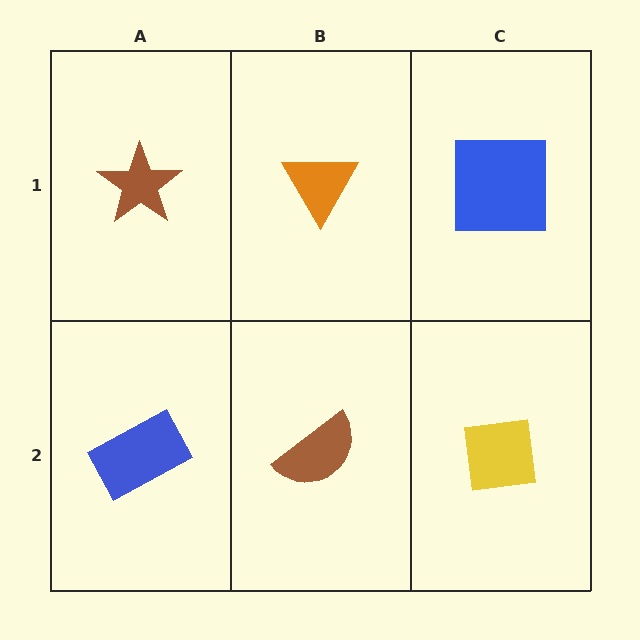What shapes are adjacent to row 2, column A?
A brown star (row 1, column A), a brown semicircle (row 2, column B).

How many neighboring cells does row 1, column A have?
2.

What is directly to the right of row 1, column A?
An orange triangle.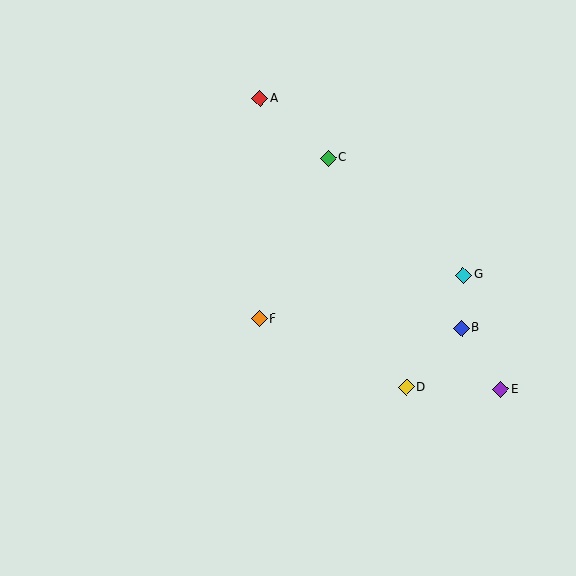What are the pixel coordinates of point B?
Point B is at (462, 328).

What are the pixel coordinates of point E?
Point E is at (501, 390).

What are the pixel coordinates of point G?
Point G is at (464, 275).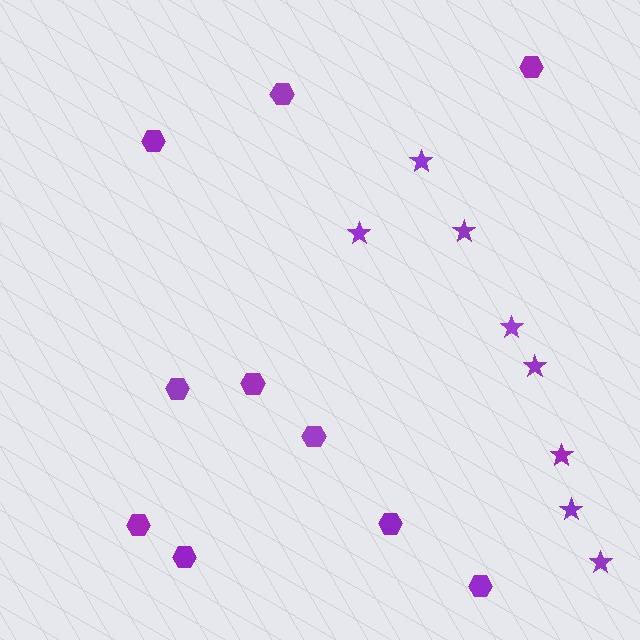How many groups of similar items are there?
There are 2 groups: one group of hexagons (10) and one group of stars (8).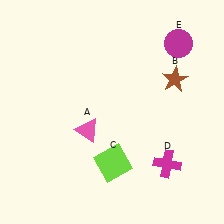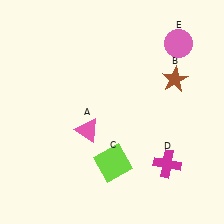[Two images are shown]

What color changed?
The circle (E) changed from magenta in Image 1 to pink in Image 2.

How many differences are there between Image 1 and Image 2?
There is 1 difference between the two images.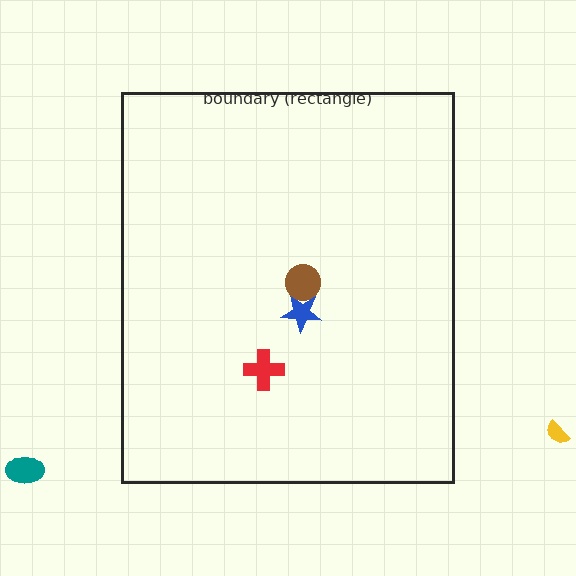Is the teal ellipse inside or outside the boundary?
Outside.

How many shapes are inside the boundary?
3 inside, 2 outside.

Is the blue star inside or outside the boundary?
Inside.